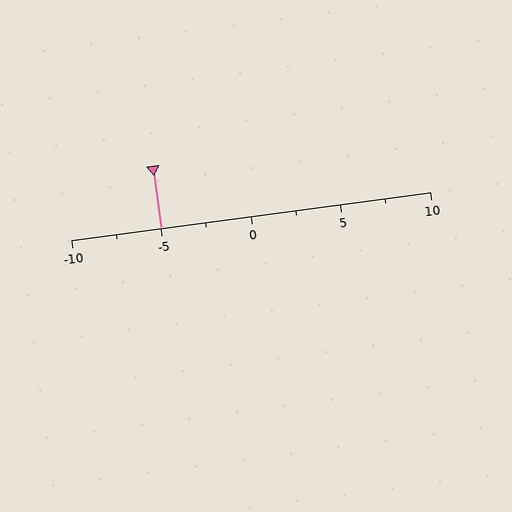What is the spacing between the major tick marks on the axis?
The major ticks are spaced 5 apart.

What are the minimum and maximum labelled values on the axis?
The axis runs from -10 to 10.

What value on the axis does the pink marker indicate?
The marker indicates approximately -5.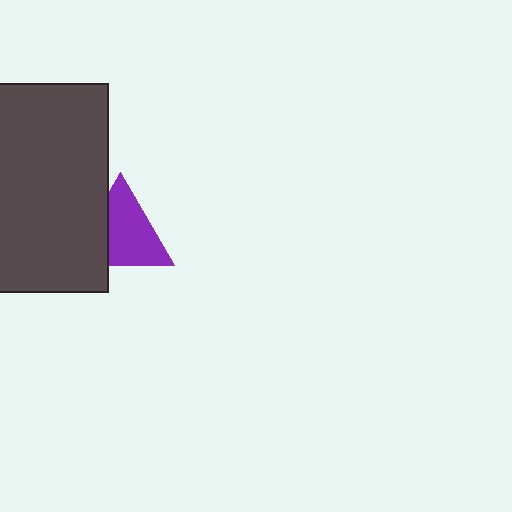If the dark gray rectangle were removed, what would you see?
You would see the complete purple triangle.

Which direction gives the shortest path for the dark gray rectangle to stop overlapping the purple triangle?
Moving left gives the shortest separation.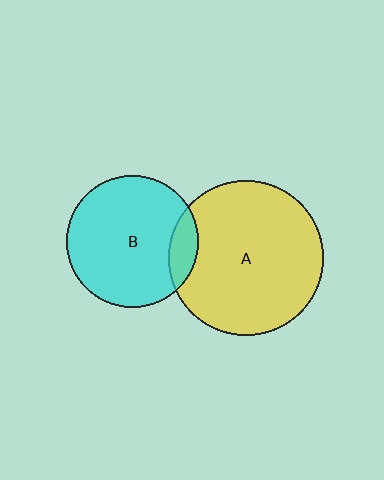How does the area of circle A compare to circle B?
Approximately 1.4 times.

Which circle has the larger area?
Circle A (yellow).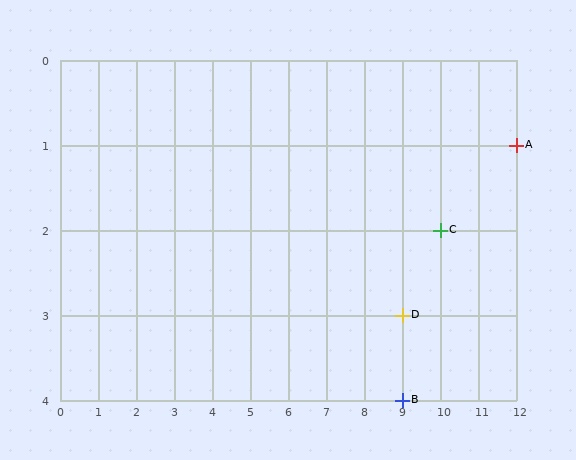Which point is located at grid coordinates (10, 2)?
Point C is at (10, 2).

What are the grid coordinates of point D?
Point D is at grid coordinates (9, 3).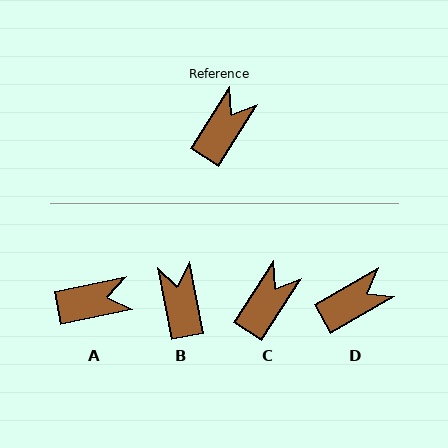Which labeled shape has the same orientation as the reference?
C.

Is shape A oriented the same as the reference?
No, it is off by about 46 degrees.